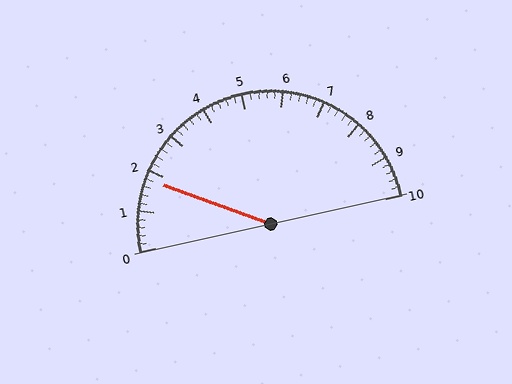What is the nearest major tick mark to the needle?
The nearest major tick mark is 2.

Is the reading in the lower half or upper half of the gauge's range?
The reading is in the lower half of the range (0 to 10).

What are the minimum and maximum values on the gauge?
The gauge ranges from 0 to 10.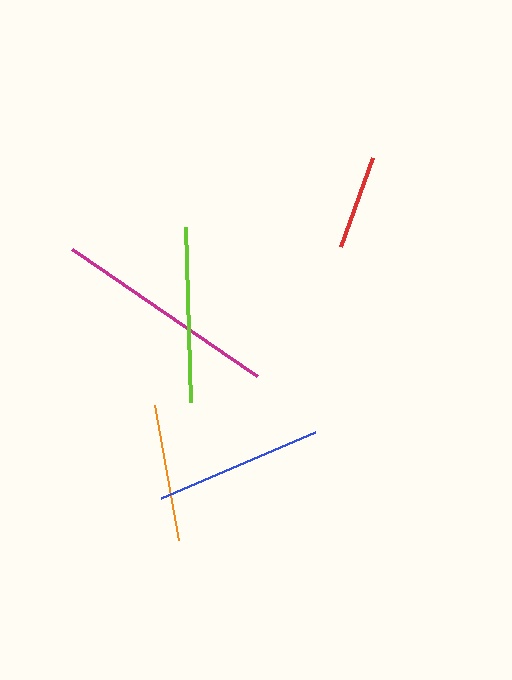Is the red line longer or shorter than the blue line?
The blue line is longer than the red line.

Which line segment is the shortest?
The red line is the shortest at approximately 94 pixels.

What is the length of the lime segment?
The lime segment is approximately 175 pixels long.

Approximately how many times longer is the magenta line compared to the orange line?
The magenta line is approximately 1.6 times the length of the orange line.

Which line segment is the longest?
The magenta line is the longest at approximately 224 pixels.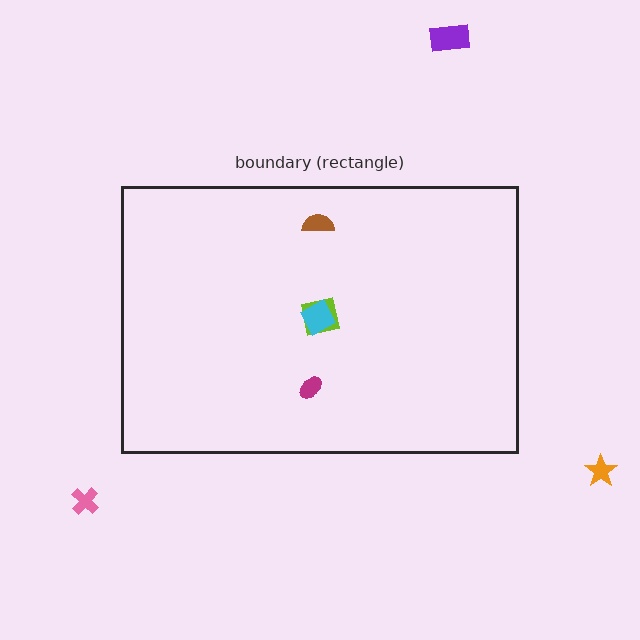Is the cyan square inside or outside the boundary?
Inside.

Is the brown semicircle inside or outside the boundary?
Inside.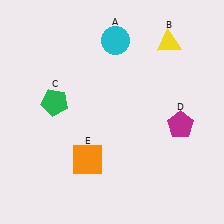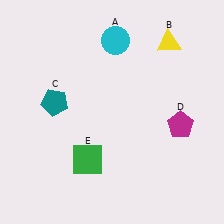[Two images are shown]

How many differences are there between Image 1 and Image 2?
There are 2 differences between the two images.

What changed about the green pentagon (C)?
In Image 1, C is green. In Image 2, it changed to teal.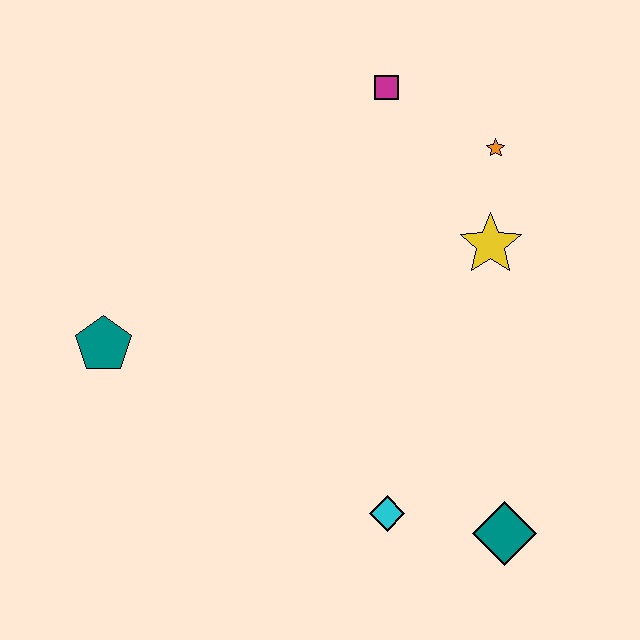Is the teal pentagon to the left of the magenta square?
Yes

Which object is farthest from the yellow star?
The teal pentagon is farthest from the yellow star.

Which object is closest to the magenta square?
The orange star is closest to the magenta square.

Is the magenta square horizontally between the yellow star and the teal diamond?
No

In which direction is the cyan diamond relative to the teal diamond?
The cyan diamond is to the left of the teal diamond.